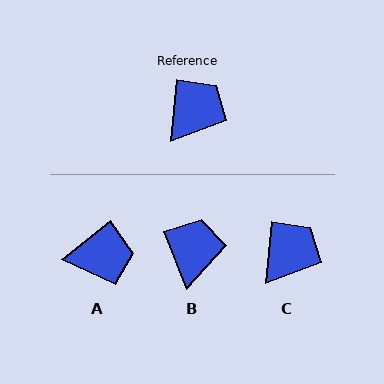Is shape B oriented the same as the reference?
No, it is off by about 27 degrees.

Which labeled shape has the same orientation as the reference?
C.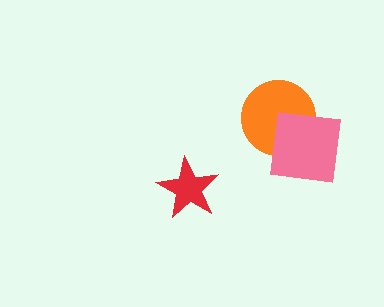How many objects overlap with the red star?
0 objects overlap with the red star.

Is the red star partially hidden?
No, no other shape covers it.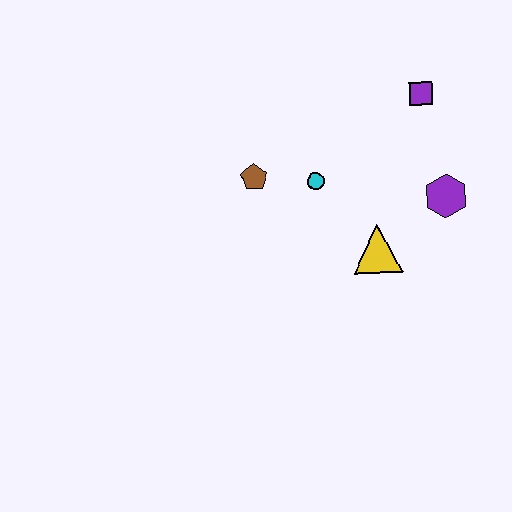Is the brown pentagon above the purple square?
No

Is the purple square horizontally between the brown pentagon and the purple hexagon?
Yes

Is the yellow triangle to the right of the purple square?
No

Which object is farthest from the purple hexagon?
The brown pentagon is farthest from the purple hexagon.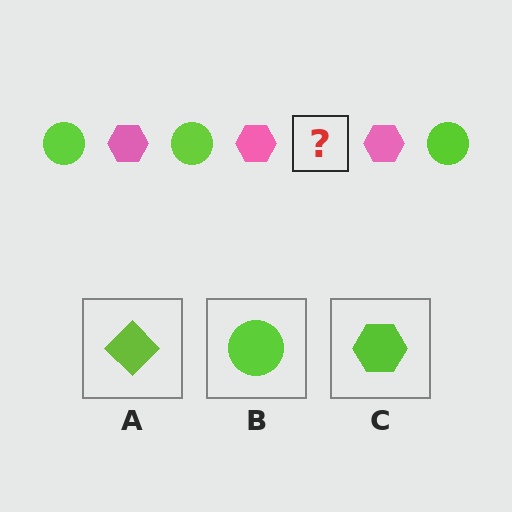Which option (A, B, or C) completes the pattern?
B.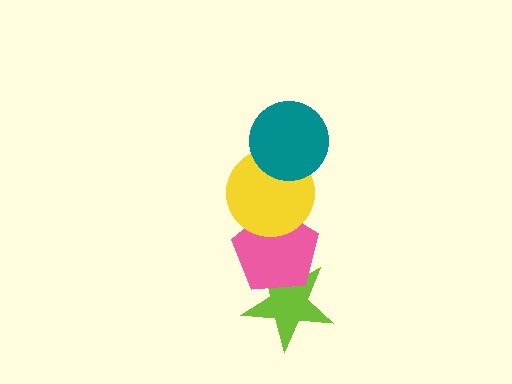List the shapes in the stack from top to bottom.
From top to bottom: the teal circle, the yellow circle, the pink pentagon, the lime star.